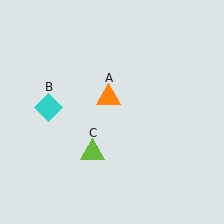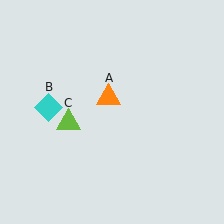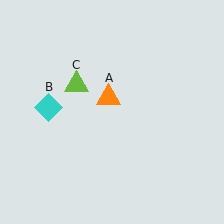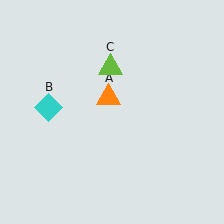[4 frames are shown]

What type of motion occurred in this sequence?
The lime triangle (object C) rotated clockwise around the center of the scene.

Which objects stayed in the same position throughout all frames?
Orange triangle (object A) and cyan diamond (object B) remained stationary.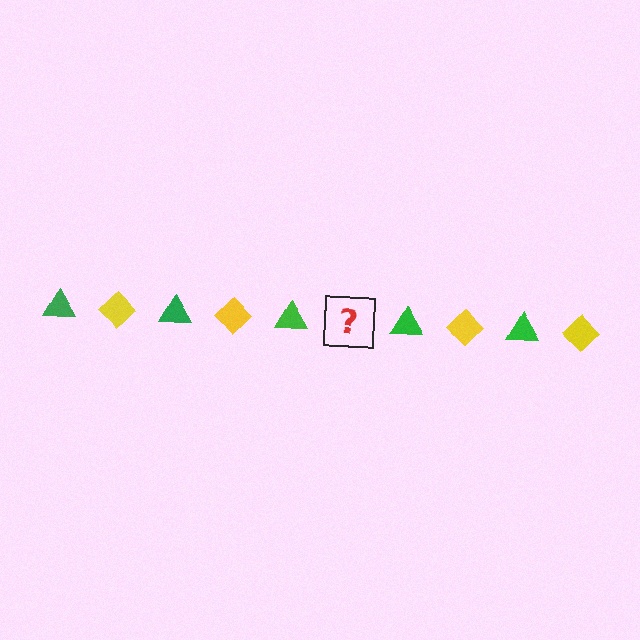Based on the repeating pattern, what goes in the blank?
The blank should be a yellow diamond.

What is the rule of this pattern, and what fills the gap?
The rule is that the pattern alternates between green triangle and yellow diamond. The gap should be filled with a yellow diamond.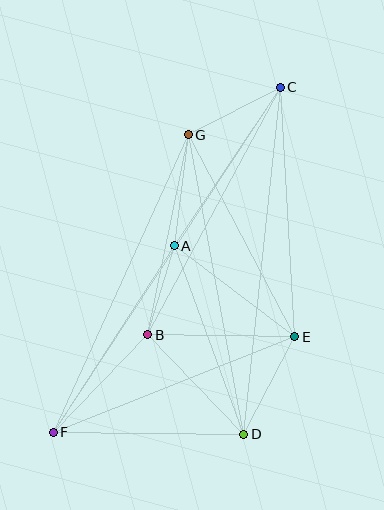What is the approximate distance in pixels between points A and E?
The distance between A and E is approximately 151 pixels.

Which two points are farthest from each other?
Points C and F are farthest from each other.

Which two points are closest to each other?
Points A and B are closest to each other.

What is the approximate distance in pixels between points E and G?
The distance between E and G is approximately 228 pixels.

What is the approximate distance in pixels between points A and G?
The distance between A and G is approximately 112 pixels.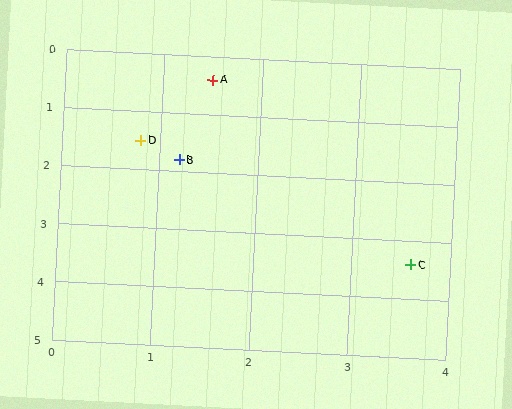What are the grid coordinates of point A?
Point A is at approximately (1.5, 0.4).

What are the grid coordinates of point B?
Point B is at approximately (1.2, 1.8).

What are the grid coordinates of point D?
Point D is at approximately (0.8, 1.5).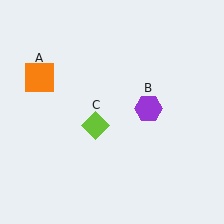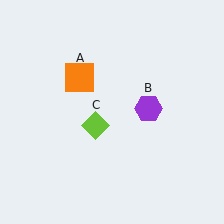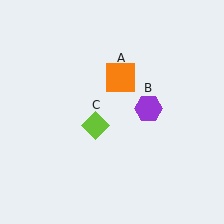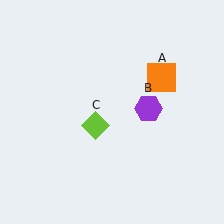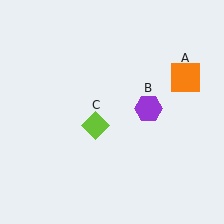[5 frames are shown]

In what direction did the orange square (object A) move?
The orange square (object A) moved right.